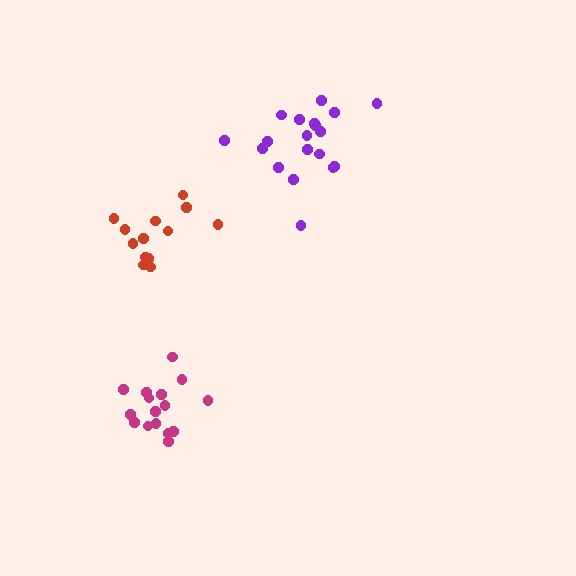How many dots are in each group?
Group 1: 13 dots, Group 2: 16 dots, Group 3: 19 dots (48 total).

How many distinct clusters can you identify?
There are 3 distinct clusters.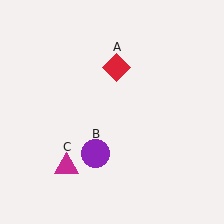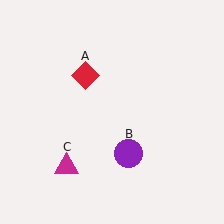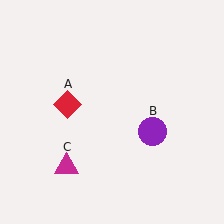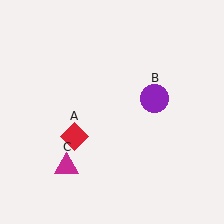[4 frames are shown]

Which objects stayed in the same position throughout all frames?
Magenta triangle (object C) remained stationary.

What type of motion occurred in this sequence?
The red diamond (object A), purple circle (object B) rotated counterclockwise around the center of the scene.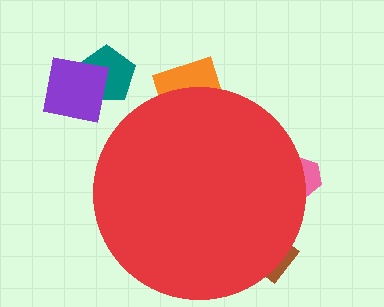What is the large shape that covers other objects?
A red circle.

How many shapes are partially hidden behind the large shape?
3 shapes are partially hidden.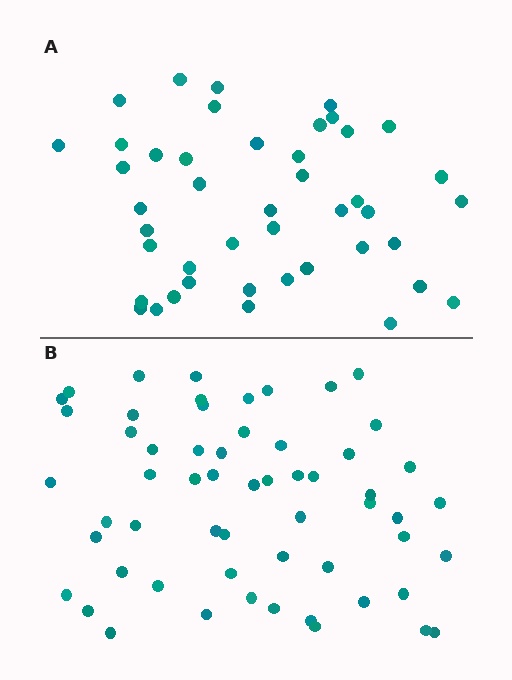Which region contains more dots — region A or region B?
Region B (the bottom region) has more dots.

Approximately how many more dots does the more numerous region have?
Region B has approximately 15 more dots than region A.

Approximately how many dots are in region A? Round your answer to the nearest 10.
About 40 dots. (The exact count is 44, which rounds to 40.)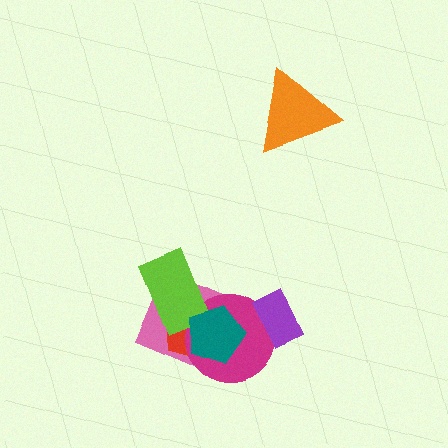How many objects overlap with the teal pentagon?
4 objects overlap with the teal pentagon.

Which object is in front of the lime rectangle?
The teal pentagon is in front of the lime rectangle.